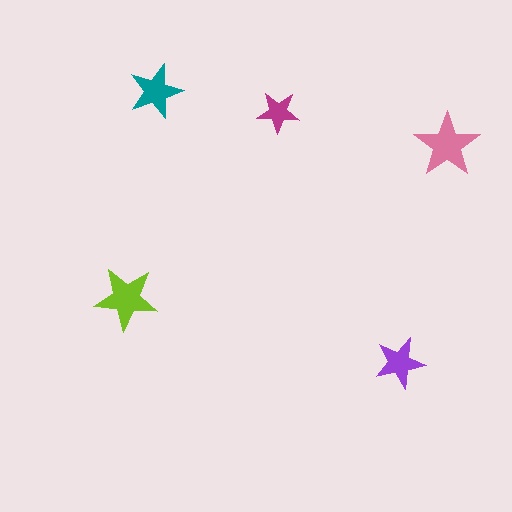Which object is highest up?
The teal star is topmost.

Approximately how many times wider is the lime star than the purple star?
About 1.5 times wider.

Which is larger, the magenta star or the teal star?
The teal one.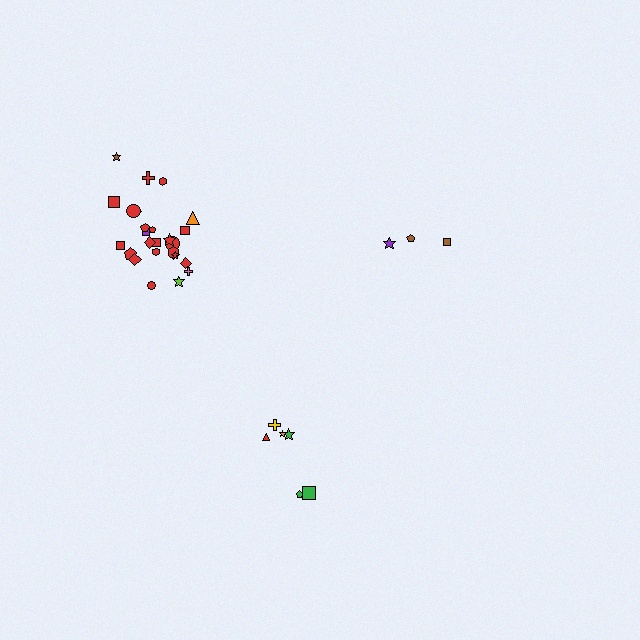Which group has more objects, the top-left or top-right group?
The top-left group.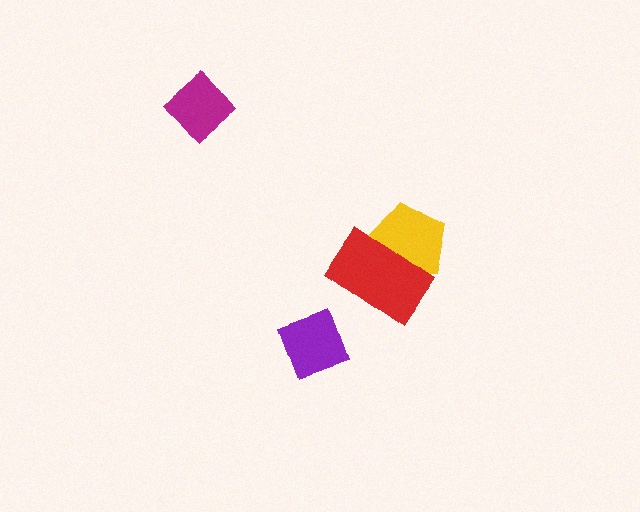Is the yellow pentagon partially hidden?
Yes, it is partially covered by another shape.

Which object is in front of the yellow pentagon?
The red rectangle is in front of the yellow pentagon.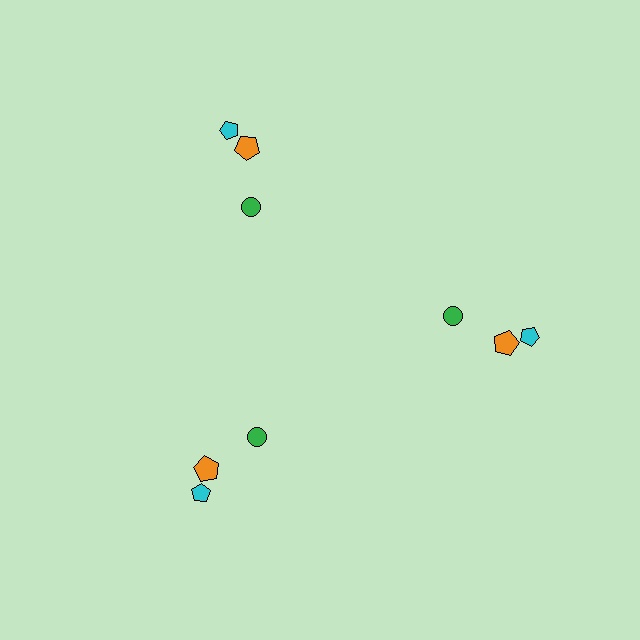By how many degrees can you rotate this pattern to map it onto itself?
The pattern maps onto itself every 120 degrees of rotation.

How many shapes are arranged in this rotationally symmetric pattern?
There are 9 shapes, arranged in 3 groups of 3.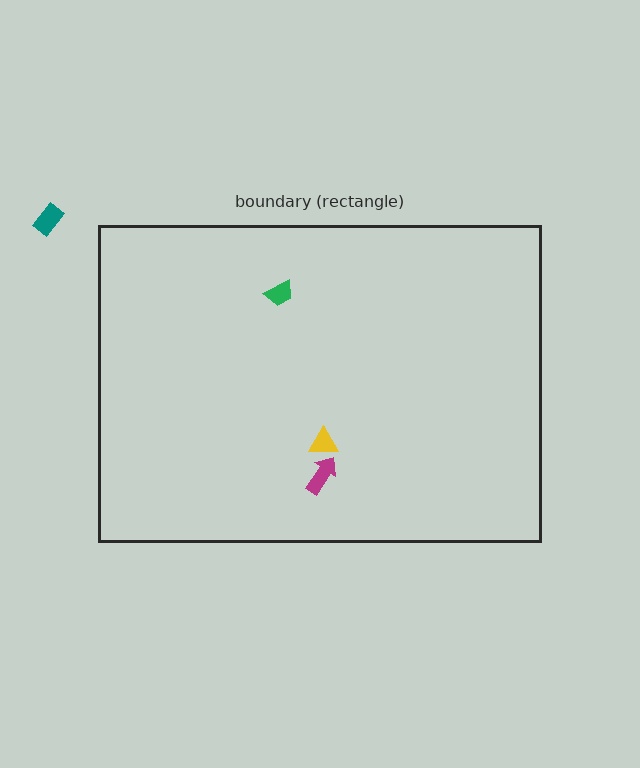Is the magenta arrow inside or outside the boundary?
Inside.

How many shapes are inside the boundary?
3 inside, 1 outside.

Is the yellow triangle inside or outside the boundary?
Inside.